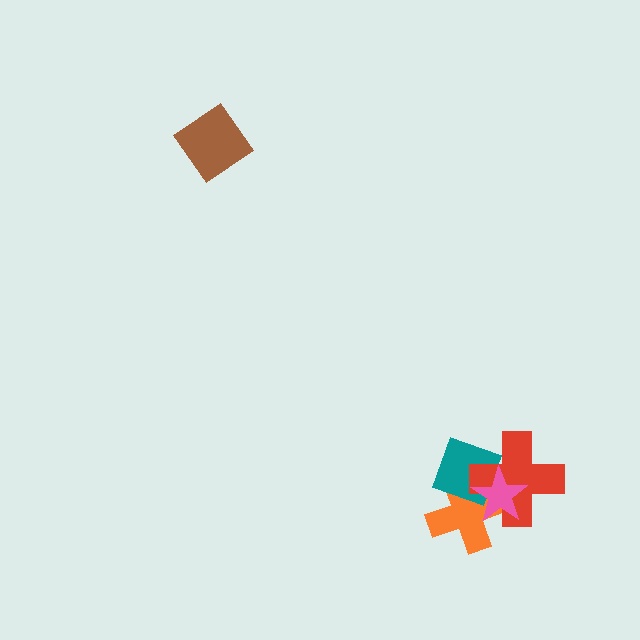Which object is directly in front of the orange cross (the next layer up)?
The teal diamond is directly in front of the orange cross.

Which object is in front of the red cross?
The pink star is in front of the red cross.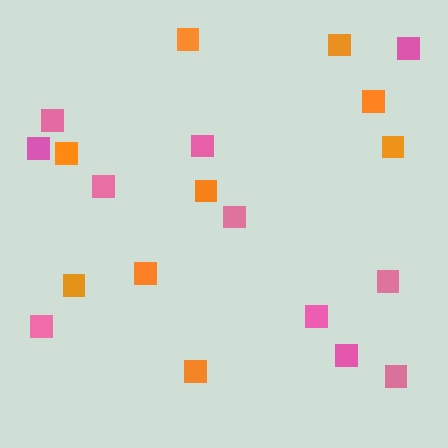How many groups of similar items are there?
There are 2 groups: one group of orange squares (9) and one group of pink squares (11).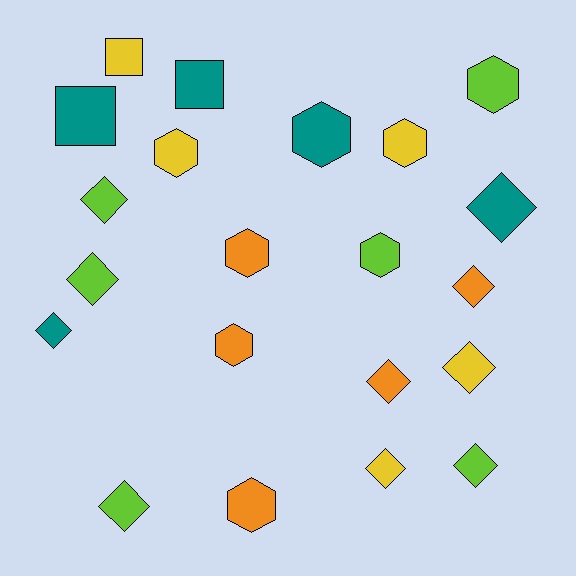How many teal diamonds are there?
There are 2 teal diamonds.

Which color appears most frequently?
Lime, with 6 objects.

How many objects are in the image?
There are 21 objects.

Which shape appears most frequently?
Diamond, with 10 objects.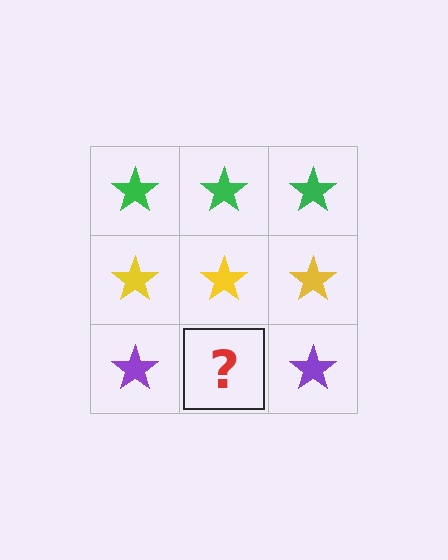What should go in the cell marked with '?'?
The missing cell should contain a purple star.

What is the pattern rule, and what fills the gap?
The rule is that each row has a consistent color. The gap should be filled with a purple star.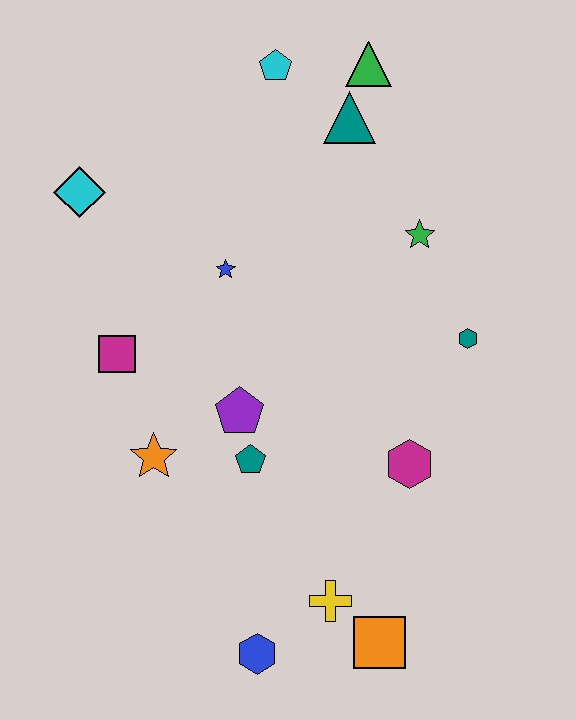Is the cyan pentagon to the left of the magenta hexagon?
Yes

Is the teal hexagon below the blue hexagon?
No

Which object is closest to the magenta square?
The orange star is closest to the magenta square.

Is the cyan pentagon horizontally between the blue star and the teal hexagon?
Yes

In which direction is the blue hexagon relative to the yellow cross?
The blue hexagon is to the left of the yellow cross.